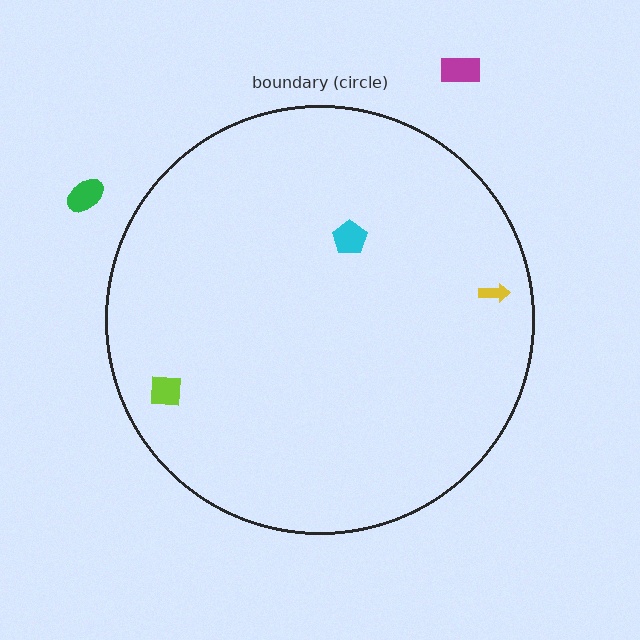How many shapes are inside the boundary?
3 inside, 2 outside.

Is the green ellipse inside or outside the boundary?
Outside.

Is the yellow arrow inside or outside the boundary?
Inside.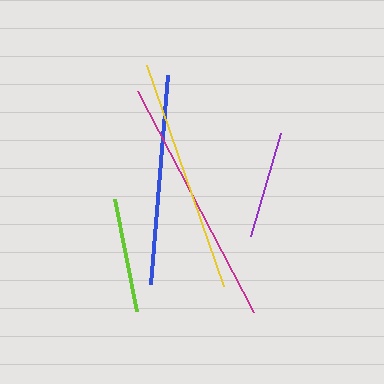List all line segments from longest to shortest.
From longest to shortest: magenta, yellow, blue, lime, purple.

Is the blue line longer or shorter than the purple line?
The blue line is longer than the purple line.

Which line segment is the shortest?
The purple line is the shortest at approximately 107 pixels.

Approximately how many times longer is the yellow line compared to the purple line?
The yellow line is approximately 2.2 times the length of the purple line.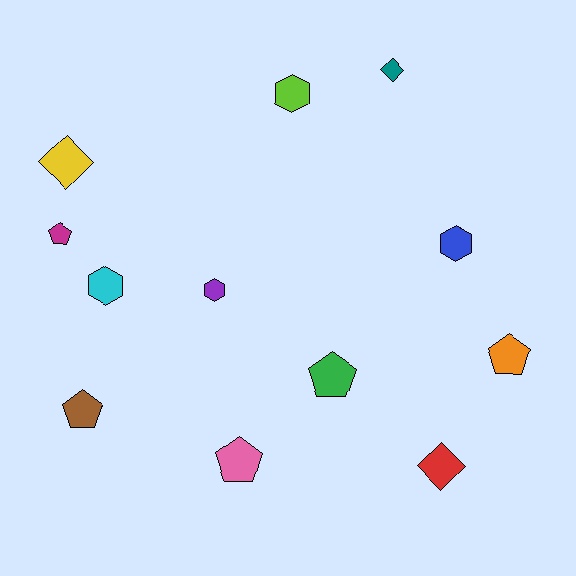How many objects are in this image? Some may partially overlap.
There are 12 objects.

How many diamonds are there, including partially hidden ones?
There are 3 diamonds.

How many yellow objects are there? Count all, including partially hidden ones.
There is 1 yellow object.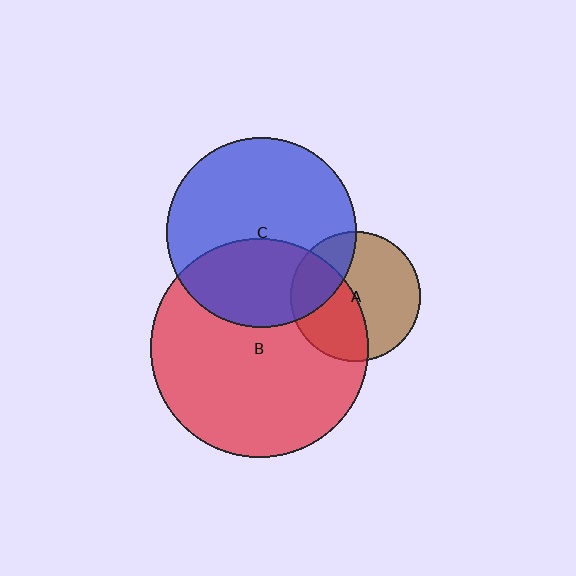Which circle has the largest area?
Circle B (red).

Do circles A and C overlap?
Yes.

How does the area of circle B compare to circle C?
Approximately 1.3 times.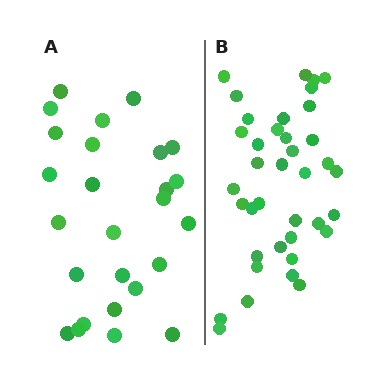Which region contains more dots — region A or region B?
Region B (the right region) has more dots.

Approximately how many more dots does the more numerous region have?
Region B has roughly 12 or so more dots than region A.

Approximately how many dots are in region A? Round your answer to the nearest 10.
About 30 dots. (The exact count is 26, which rounds to 30.)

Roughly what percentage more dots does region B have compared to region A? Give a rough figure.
About 45% more.